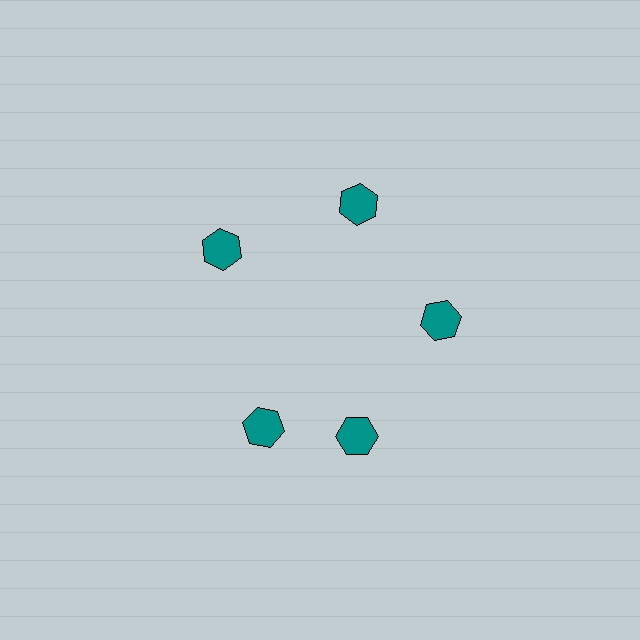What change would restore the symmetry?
The symmetry would be restored by rotating it back into even spacing with its neighbors so that all 5 hexagons sit at equal angles and equal distance from the center.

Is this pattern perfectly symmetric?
No. The 5 teal hexagons are arranged in a ring, but one element near the 8 o'clock position is rotated out of alignment along the ring, breaking the 5-fold rotational symmetry.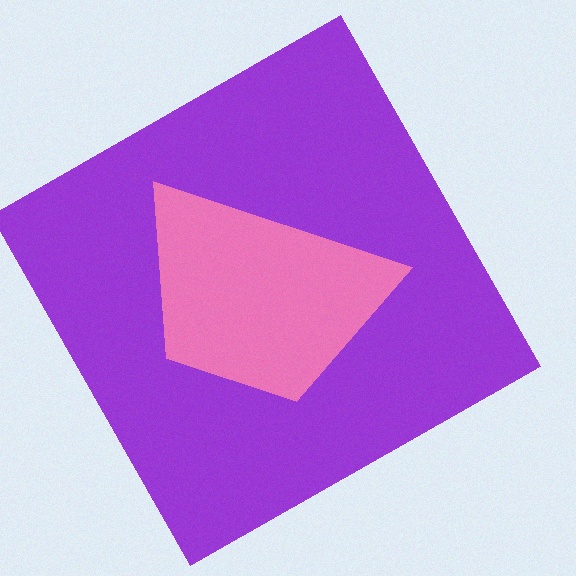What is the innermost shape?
The pink trapezoid.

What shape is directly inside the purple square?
The pink trapezoid.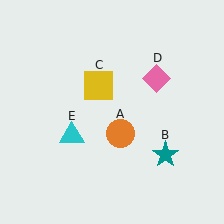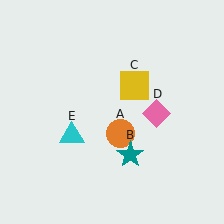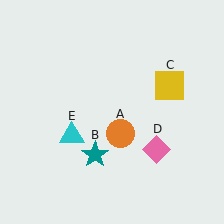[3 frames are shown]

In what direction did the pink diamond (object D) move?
The pink diamond (object D) moved down.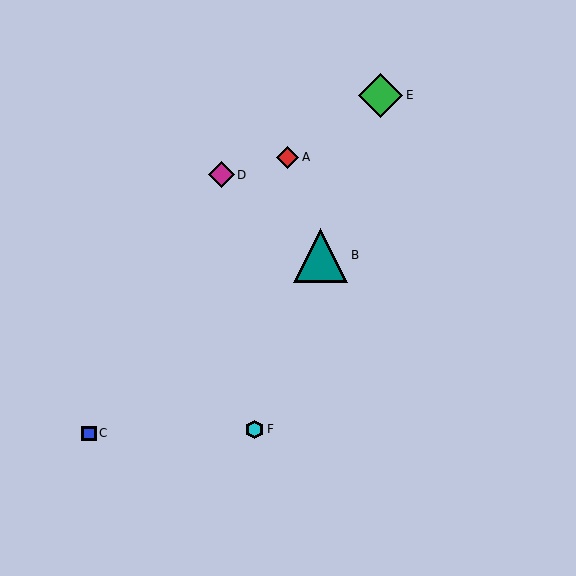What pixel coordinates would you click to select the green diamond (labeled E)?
Click at (381, 95) to select the green diamond E.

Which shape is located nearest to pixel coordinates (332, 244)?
The teal triangle (labeled B) at (321, 255) is nearest to that location.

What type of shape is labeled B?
Shape B is a teal triangle.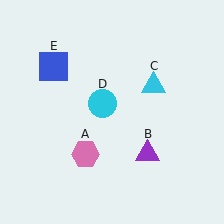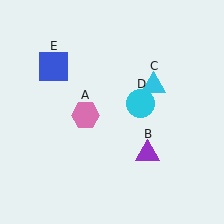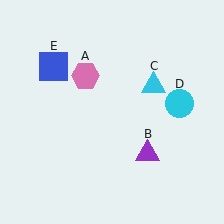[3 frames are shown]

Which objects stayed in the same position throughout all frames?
Purple triangle (object B) and cyan triangle (object C) and blue square (object E) remained stationary.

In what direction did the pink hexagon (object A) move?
The pink hexagon (object A) moved up.